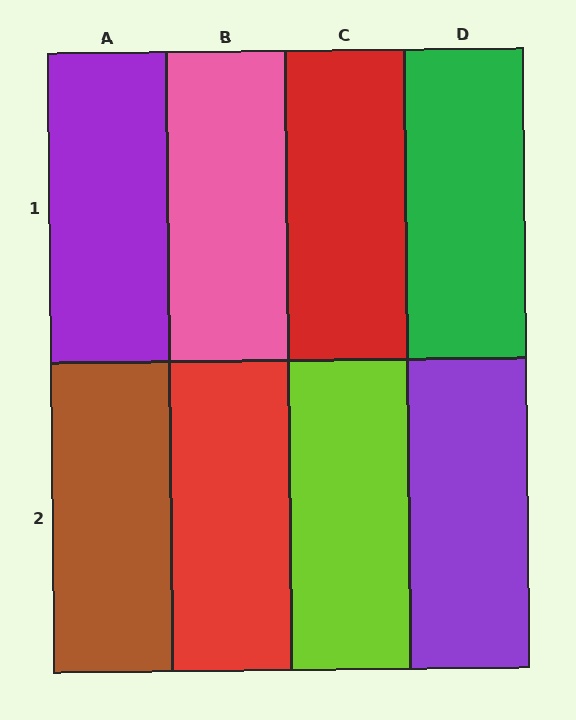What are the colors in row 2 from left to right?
Brown, red, lime, purple.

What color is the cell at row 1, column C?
Red.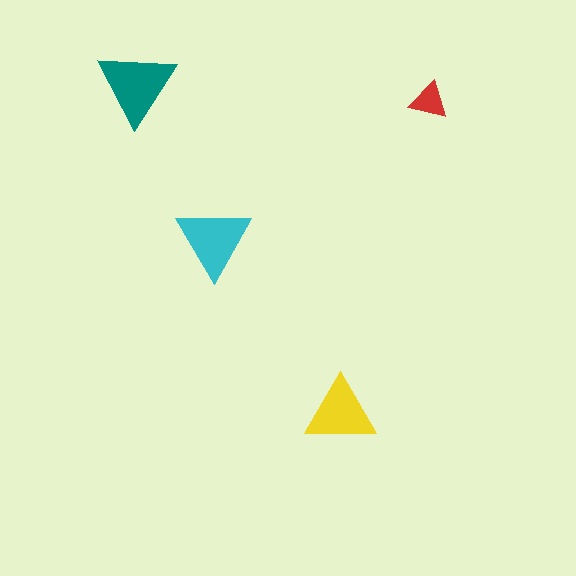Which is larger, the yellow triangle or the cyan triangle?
The cyan one.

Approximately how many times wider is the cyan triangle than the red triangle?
About 2 times wider.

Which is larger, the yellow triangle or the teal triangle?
The teal one.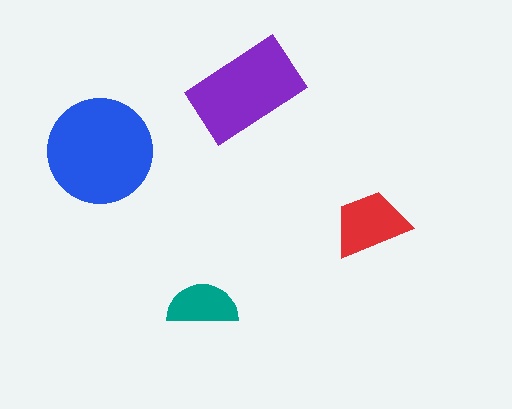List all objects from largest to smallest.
The blue circle, the purple rectangle, the red trapezoid, the teal semicircle.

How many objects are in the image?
There are 4 objects in the image.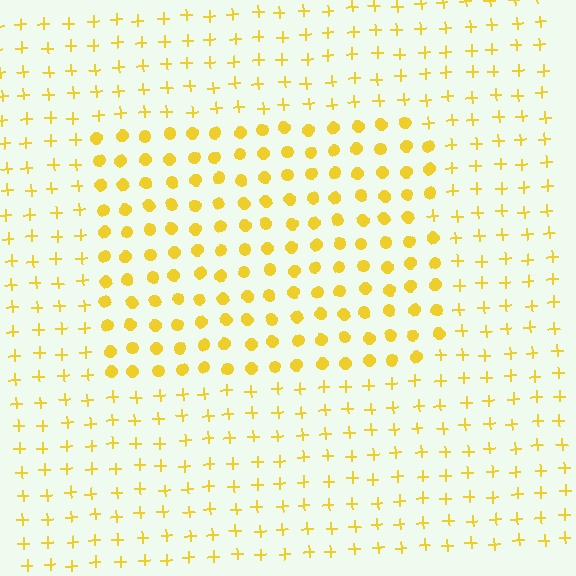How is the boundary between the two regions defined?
The boundary is defined by a change in element shape: circles inside vs. plus signs outside. All elements share the same color and spacing.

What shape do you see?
I see a rectangle.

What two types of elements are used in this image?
The image uses circles inside the rectangle region and plus signs outside it.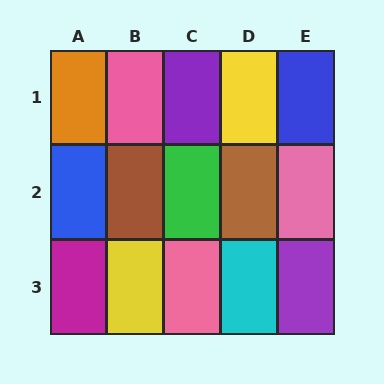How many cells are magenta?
1 cell is magenta.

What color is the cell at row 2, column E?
Pink.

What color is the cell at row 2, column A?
Blue.